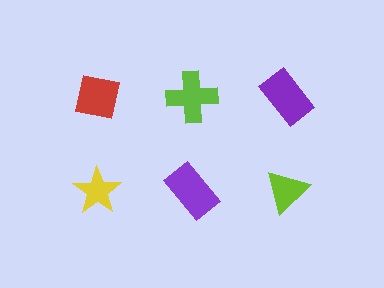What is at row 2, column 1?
A yellow star.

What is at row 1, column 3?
A purple rectangle.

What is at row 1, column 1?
A red square.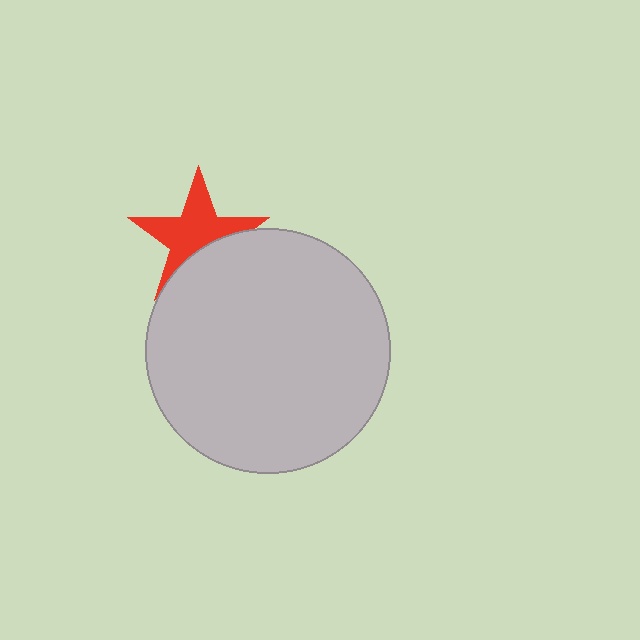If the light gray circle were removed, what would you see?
You would see the complete red star.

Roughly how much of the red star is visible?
Most of it is visible (roughly 66%).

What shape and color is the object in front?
The object in front is a light gray circle.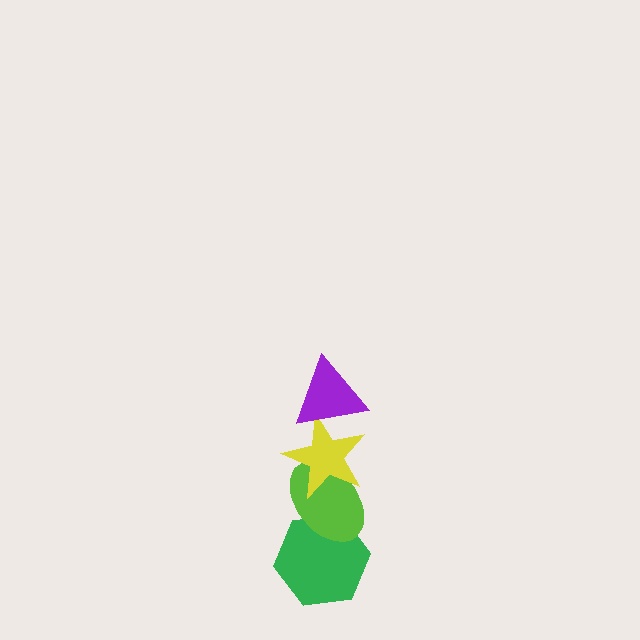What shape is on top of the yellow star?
The purple triangle is on top of the yellow star.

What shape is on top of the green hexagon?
The lime ellipse is on top of the green hexagon.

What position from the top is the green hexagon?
The green hexagon is 4th from the top.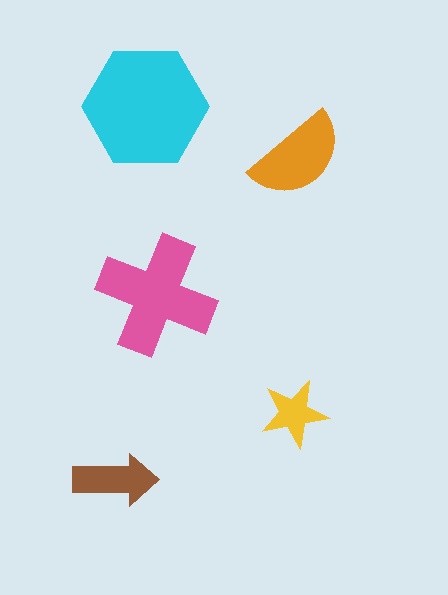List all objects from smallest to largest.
The yellow star, the brown arrow, the orange semicircle, the pink cross, the cyan hexagon.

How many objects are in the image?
There are 5 objects in the image.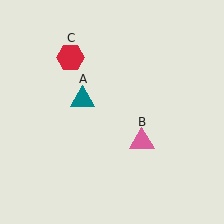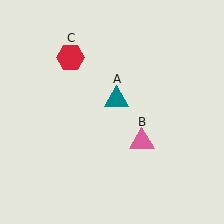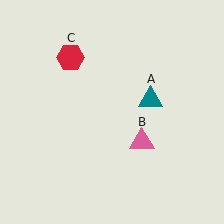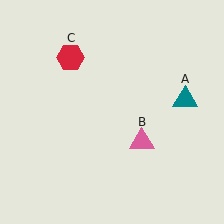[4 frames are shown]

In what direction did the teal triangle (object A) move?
The teal triangle (object A) moved right.